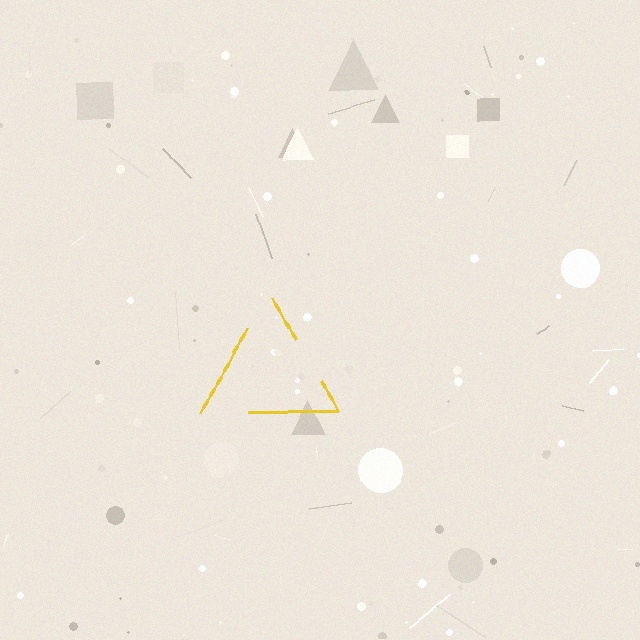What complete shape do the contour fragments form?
The contour fragments form a triangle.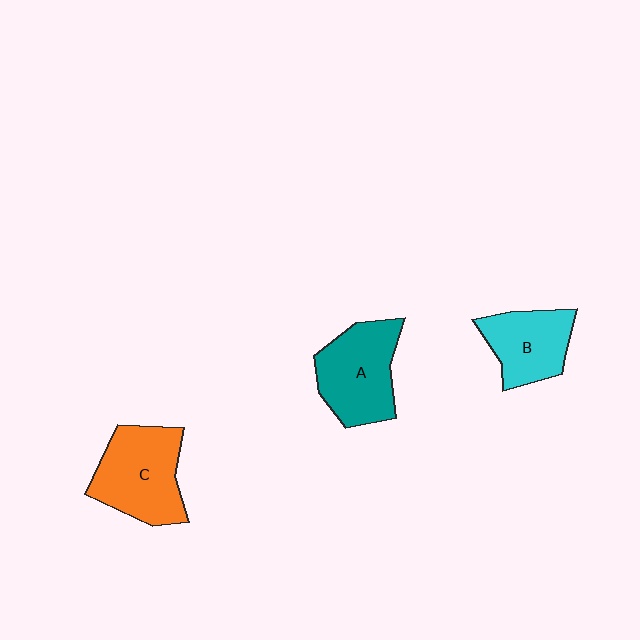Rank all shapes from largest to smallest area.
From largest to smallest: C (orange), A (teal), B (cyan).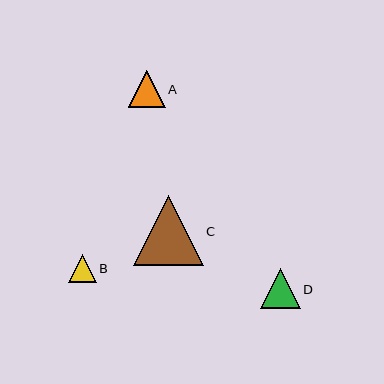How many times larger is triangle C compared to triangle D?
Triangle C is approximately 1.7 times the size of triangle D.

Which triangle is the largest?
Triangle C is the largest with a size of approximately 70 pixels.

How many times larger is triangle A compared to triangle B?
Triangle A is approximately 1.3 times the size of triangle B.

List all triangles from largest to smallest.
From largest to smallest: C, D, A, B.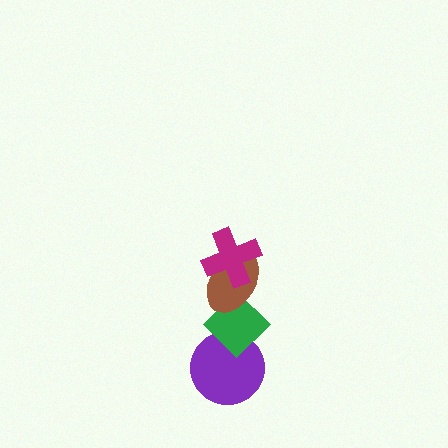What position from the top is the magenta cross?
The magenta cross is 1st from the top.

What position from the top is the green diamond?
The green diamond is 3rd from the top.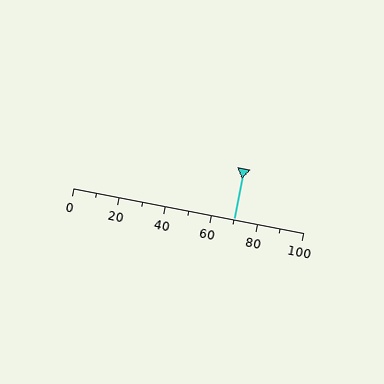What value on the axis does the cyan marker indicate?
The marker indicates approximately 70.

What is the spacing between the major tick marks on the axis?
The major ticks are spaced 20 apart.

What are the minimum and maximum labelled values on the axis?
The axis runs from 0 to 100.